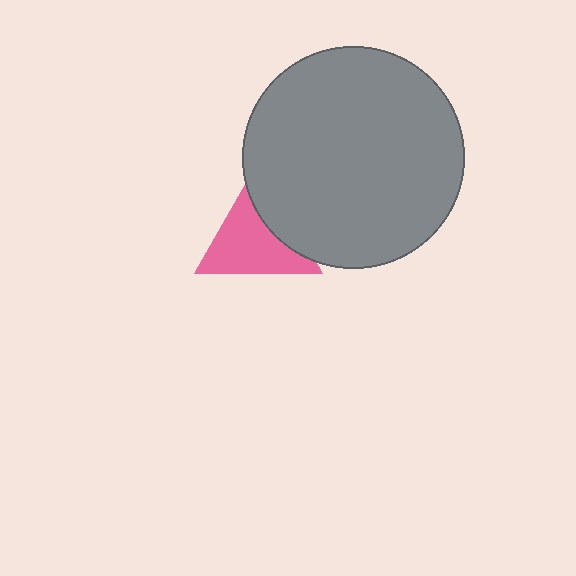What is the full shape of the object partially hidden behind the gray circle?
The partially hidden object is a pink triangle.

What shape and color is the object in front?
The object in front is a gray circle.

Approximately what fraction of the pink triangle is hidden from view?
Roughly 32% of the pink triangle is hidden behind the gray circle.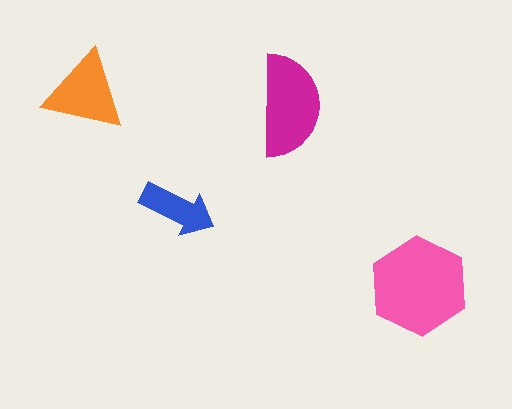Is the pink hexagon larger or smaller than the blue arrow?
Larger.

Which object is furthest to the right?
The pink hexagon is rightmost.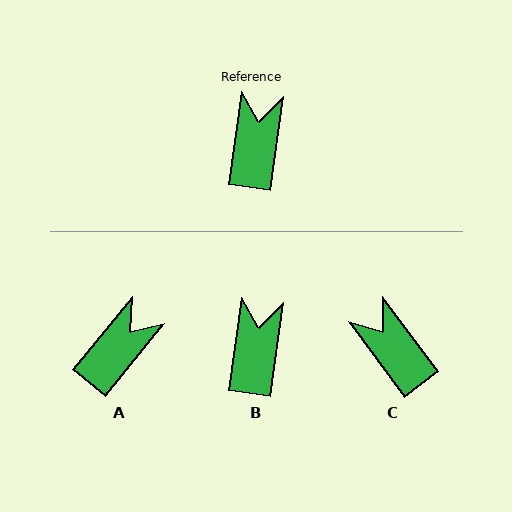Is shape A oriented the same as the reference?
No, it is off by about 32 degrees.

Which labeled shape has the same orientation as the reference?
B.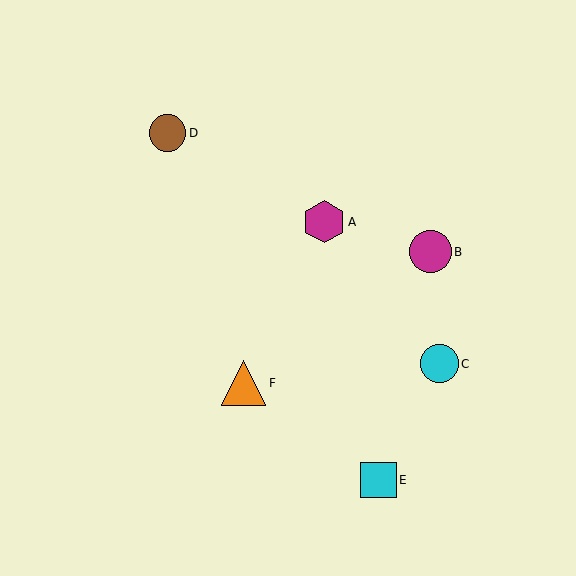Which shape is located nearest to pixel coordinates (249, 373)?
The orange triangle (labeled F) at (243, 383) is nearest to that location.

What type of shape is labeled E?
Shape E is a cyan square.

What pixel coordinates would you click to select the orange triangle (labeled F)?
Click at (243, 383) to select the orange triangle F.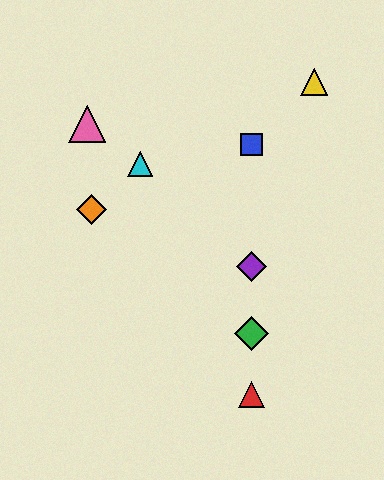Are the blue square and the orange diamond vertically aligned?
No, the blue square is at x≈252 and the orange diamond is at x≈92.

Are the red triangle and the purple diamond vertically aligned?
Yes, both are at x≈252.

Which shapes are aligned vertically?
The red triangle, the blue square, the green diamond, the purple diamond are aligned vertically.